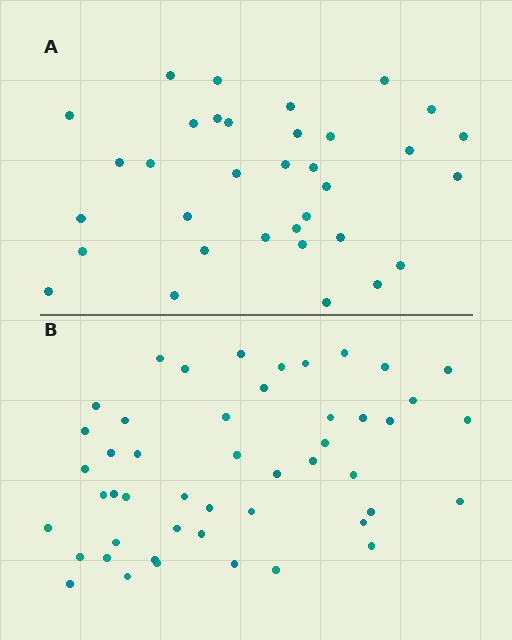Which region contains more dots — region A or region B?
Region B (the bottom region) has more dots.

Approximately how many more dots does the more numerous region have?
Region B has approximately 15 more dots than region A.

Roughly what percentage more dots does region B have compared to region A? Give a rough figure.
About 40% more.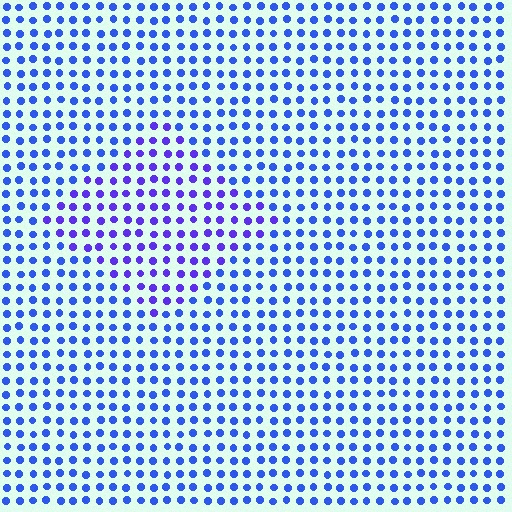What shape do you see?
I see a diamond.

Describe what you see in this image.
The image is filled with small blue elements in a uniform arrangement. A diamond-shaped region is visible where the elements are tinted to a slightly different hue, forming a subtle color boundary.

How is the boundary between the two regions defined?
The boundary is defined purely by a slight shift in hue (about 29 degrees). Spacing, size, and orientation are identical on both sides.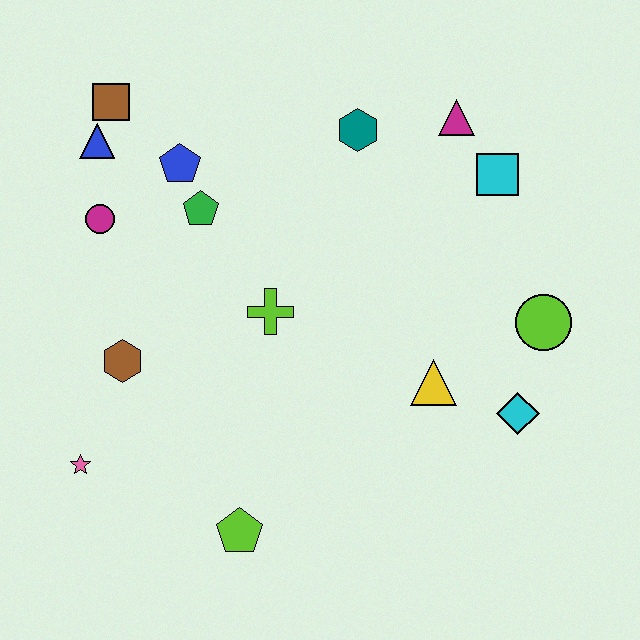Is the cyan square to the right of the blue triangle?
Yes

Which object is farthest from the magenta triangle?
The pink star is farthest from the magenta triangle.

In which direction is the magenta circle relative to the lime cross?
The magenta circle is to the left of the lime cross.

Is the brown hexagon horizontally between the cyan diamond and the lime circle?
No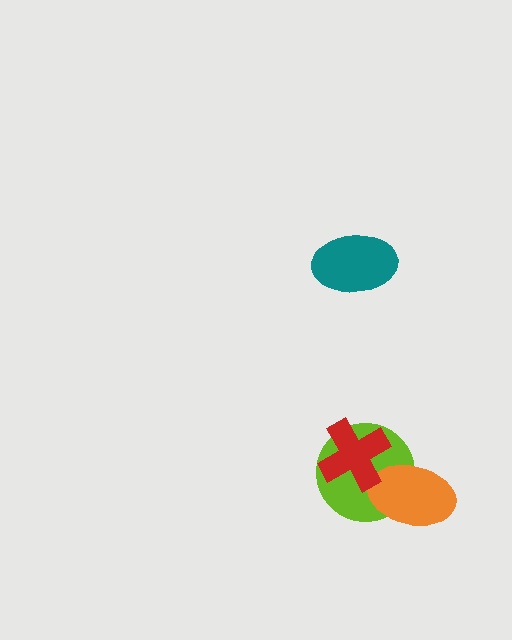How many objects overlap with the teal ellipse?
0 objects overlap with the teal ellipse.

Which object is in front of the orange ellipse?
The red cross is in front of the orange ellipse.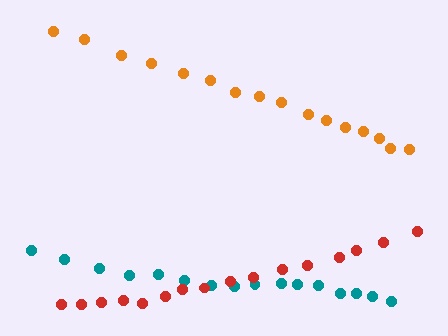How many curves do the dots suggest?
There are 3 distinct paths.